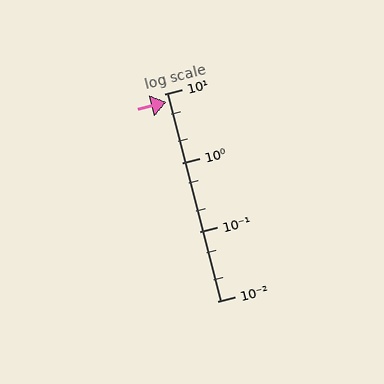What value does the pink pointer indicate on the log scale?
The pointer indicates approximately 7.6.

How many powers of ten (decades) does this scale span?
The scale spans 3 decades, from 0.01 to 10.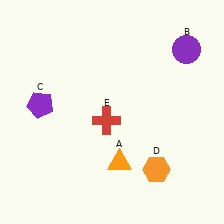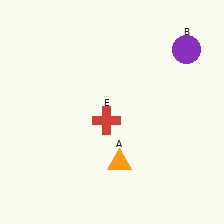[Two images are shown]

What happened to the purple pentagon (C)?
The purple pentagon (C) was removed in Image 2. It was in the top-left area of Image 1.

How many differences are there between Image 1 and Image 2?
There are 2 differences between the two images.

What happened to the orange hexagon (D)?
The orange hexagon (D) was removed in Image 2. It was in the bottom-right area of Image 1.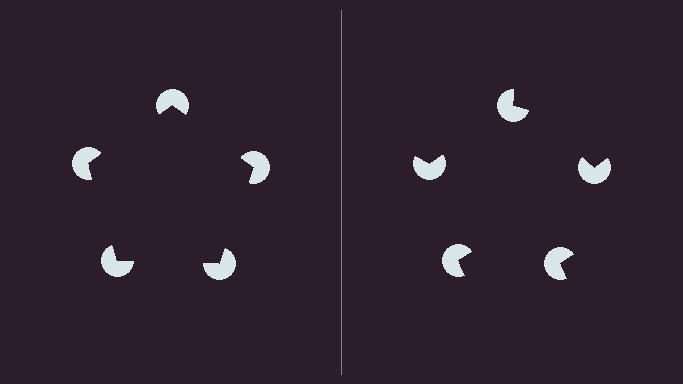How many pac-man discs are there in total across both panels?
10 — 5 on each side.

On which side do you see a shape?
An illusory pentagon appears on the left side. On the right side the wedge cuts are rotated, so no coherent shape forms.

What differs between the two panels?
The pac-man discs are positioned identically on both sides; only the wedge orientations differ. On the left they align to a pentagon; on the right they are misaligned.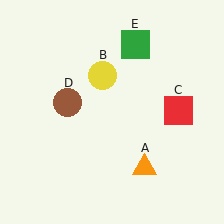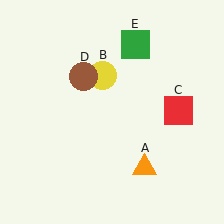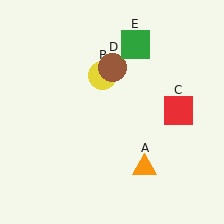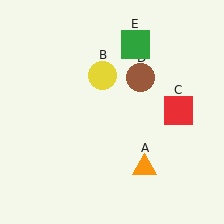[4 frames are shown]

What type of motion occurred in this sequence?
The brown circle (object D) rotated clockwise around the center of the scene.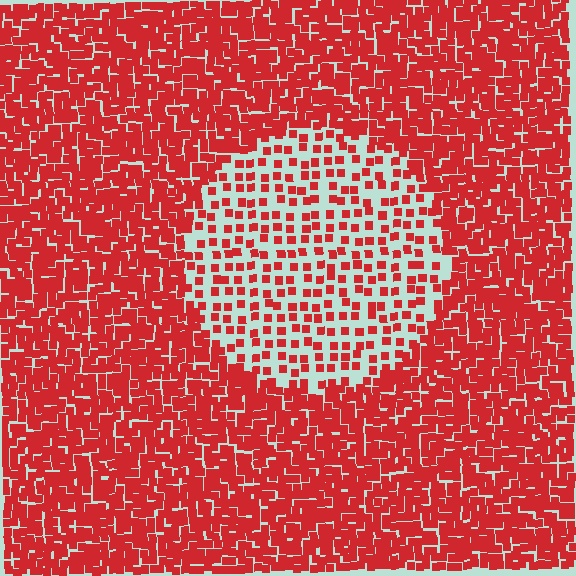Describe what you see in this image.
The image contains small red elements arranged at two different densities. A circle-shaped region is visible where the elements are less densely packed than the surrounding area.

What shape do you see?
I see a circle.